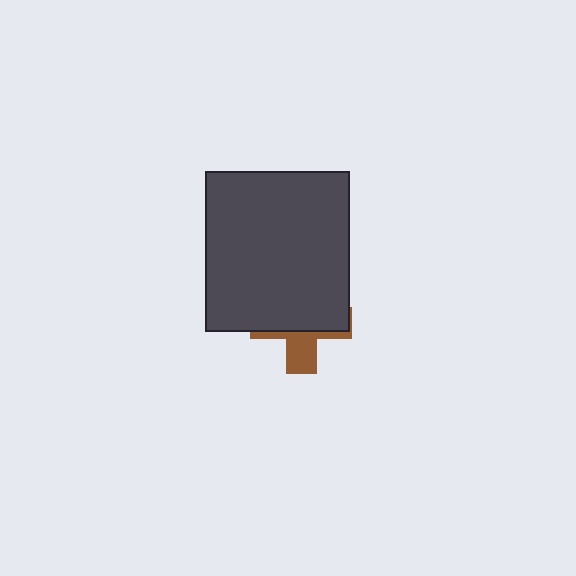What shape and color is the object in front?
The object in front is a dark gray rectangle.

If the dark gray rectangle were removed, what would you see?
You would see the complete brown cross.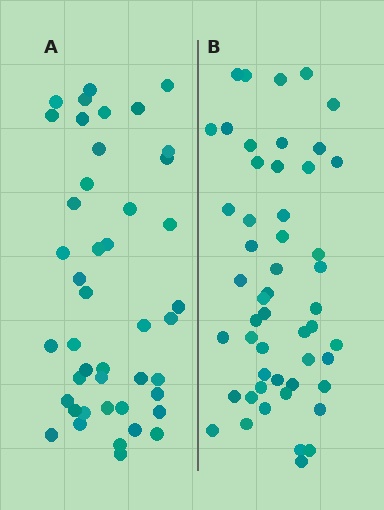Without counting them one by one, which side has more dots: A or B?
Region B (the right region) has more dots.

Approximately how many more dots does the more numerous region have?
Region B has roughly 8 or so more dots than region A.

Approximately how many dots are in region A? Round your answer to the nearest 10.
About 40 dots. (The exact count is 44, which rounds to 40.)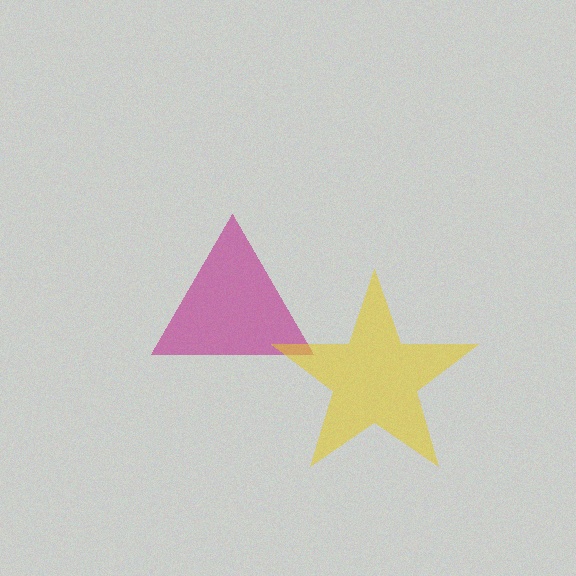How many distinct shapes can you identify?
There are 2 distinct shapes: a magenta triangle, a yellow star.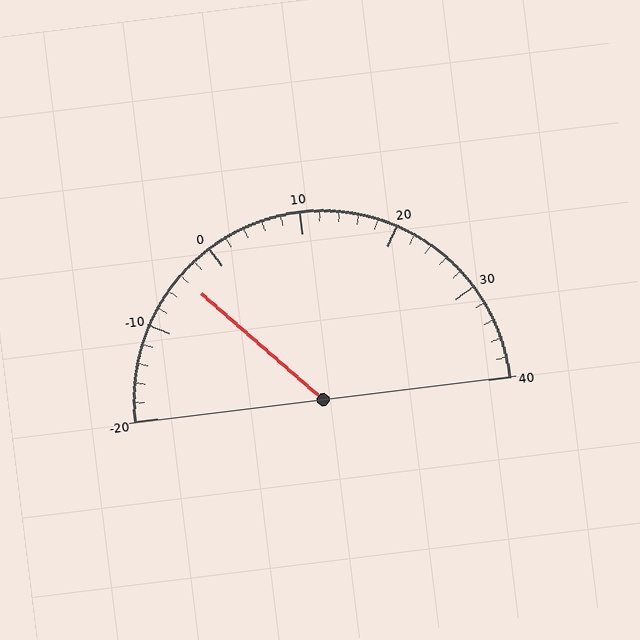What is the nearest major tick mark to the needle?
The nearest major tick mark is 0.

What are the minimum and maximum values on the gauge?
The gauge ranges from -20 to 40.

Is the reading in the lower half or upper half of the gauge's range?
The reading is in the lower half of the range (-20 to 40).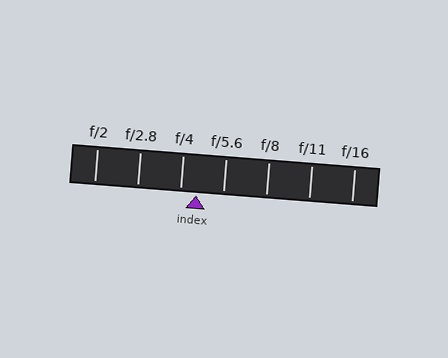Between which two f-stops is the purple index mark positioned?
The index mark is between f/4 and f/5.6.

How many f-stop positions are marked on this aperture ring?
There are 7 f-stop positions marked.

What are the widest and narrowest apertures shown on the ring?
The widest aperture shown is f/2 and the narrowest is f/16.